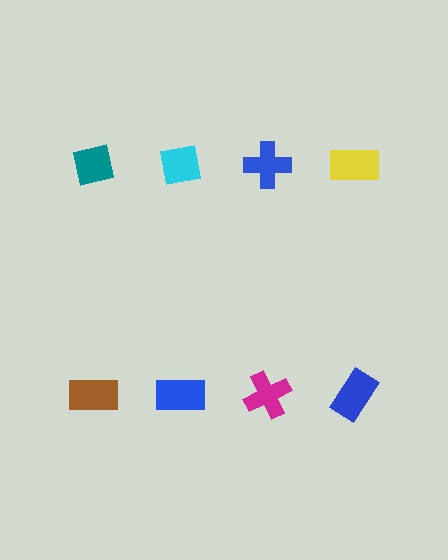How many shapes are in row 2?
4 shapes.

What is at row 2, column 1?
A brown rectangle.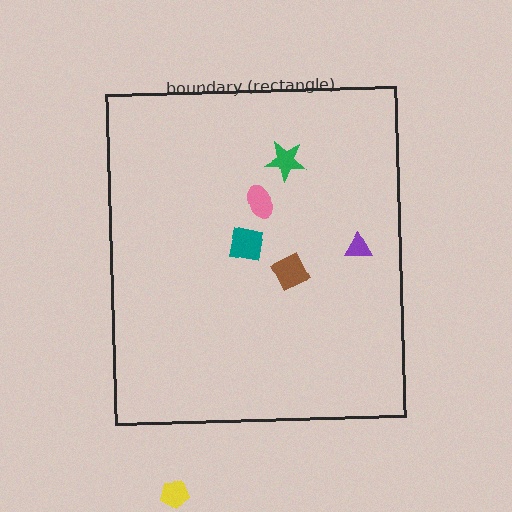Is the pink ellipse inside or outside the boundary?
Inside.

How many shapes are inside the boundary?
5 inside, 1 outside.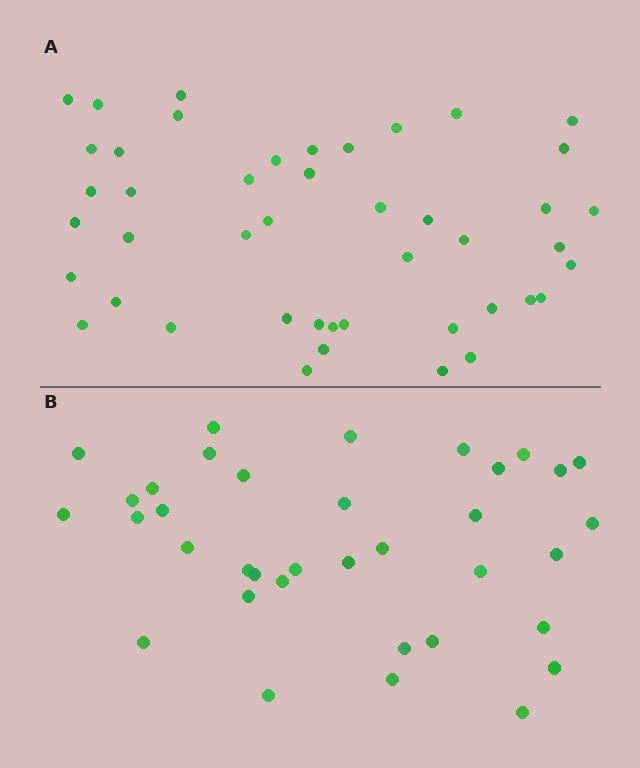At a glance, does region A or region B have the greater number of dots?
Region A (the top region) has more dots.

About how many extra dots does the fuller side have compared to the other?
Region A has roughly 8 or so more dots than region B.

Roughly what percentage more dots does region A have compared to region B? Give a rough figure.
About 25% more.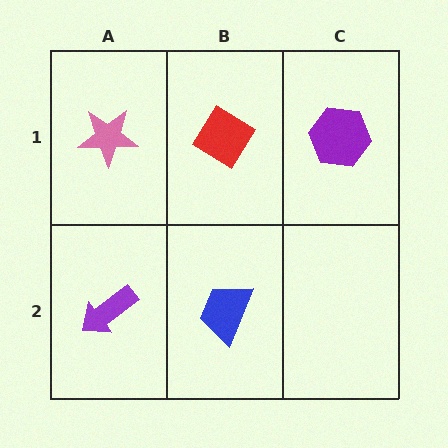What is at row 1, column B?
A red diamond.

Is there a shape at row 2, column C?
No, that cell is empty.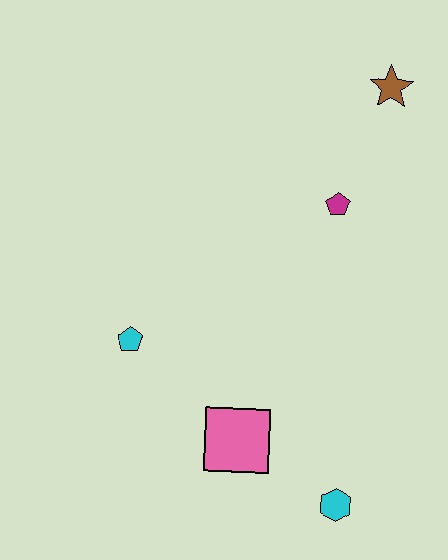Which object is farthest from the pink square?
The brown star is farthest from the pink square.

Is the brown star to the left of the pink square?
No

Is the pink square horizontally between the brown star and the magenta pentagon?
No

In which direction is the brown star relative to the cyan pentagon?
The brown star is above the cyan pentagon.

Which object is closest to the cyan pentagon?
The pink square is closest to the cyan pentagon.